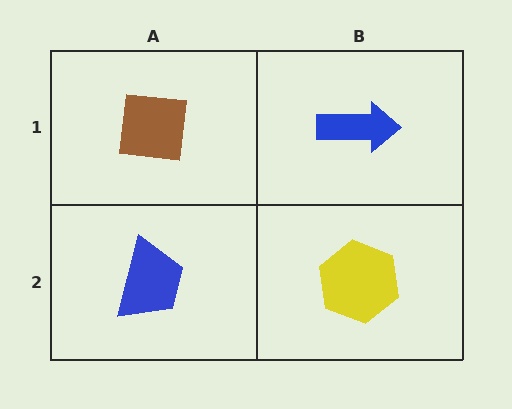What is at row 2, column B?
A yellow hexagon.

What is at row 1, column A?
A brown square.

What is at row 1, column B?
A blue arrow.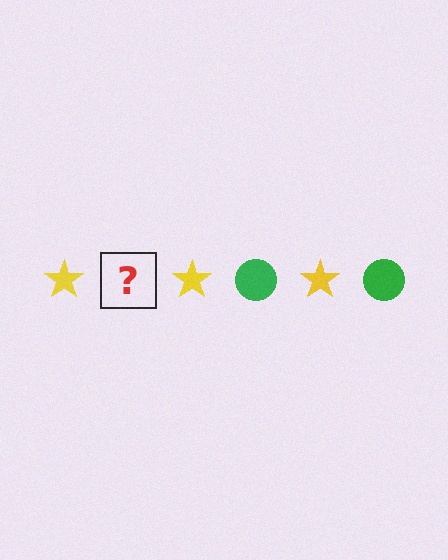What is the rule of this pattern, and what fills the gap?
The rule is that the pattern alternates between yellow star and green circle. The gap should be filled with a green circle.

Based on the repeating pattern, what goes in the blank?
The blank should be a green circle.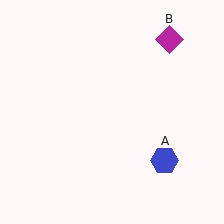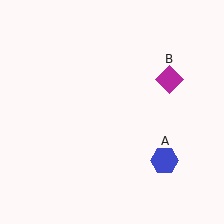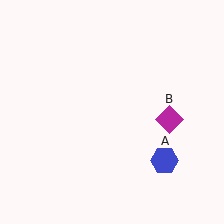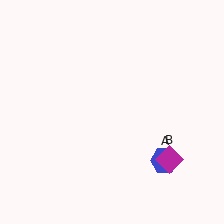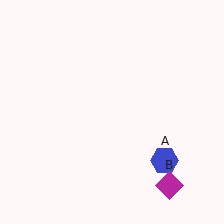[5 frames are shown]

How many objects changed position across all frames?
1 object changed position: magenta diamond (object B).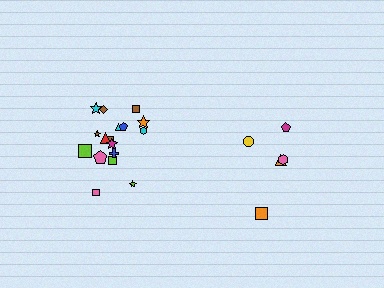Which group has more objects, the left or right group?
The left group.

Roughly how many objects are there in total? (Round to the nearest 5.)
Roughly 25 objects in total.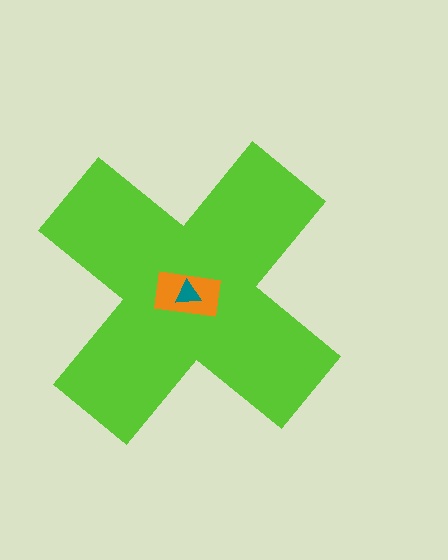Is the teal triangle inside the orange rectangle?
Yes.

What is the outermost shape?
The lime cross.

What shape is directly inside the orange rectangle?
The teal triangle.